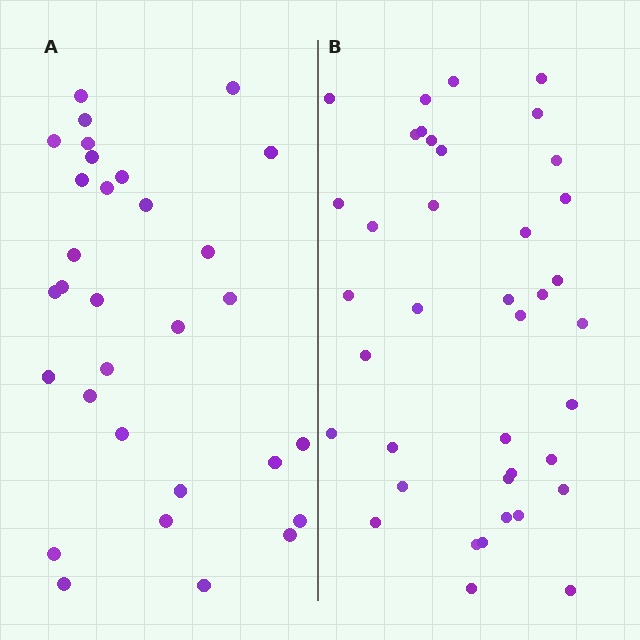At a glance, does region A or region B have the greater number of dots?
Region B (the right region) has more dots.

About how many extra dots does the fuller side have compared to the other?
Region B has roughly 8 or so more dots than region A.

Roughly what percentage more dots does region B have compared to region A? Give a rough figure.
About 25% more.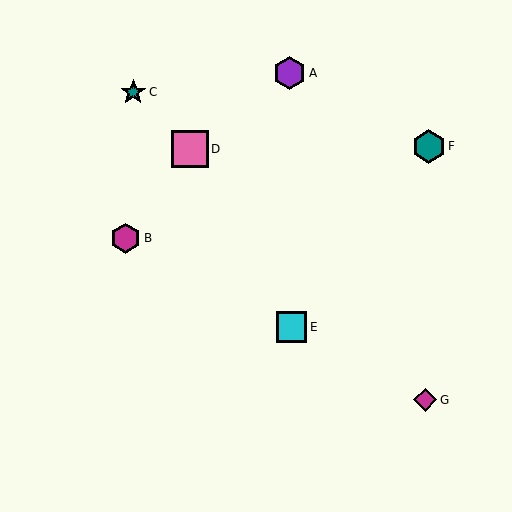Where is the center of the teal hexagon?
The center of the teal hexagon is at (429, 146).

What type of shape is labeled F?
Shape F is a teal hexagon.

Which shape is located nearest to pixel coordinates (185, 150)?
The pink square (labeled D) at (190, 149) is nearest to that location.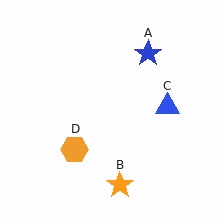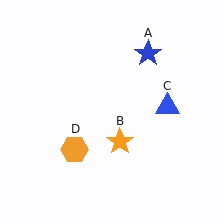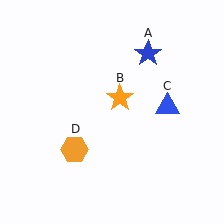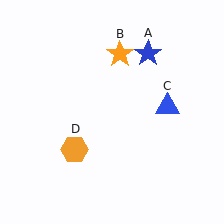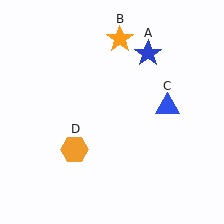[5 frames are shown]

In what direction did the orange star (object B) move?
The orange star (object B) moved up.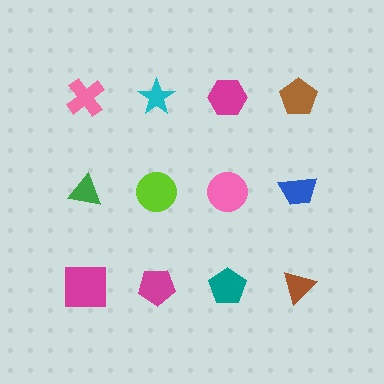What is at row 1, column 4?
A brown pentagon.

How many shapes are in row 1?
4 shapes.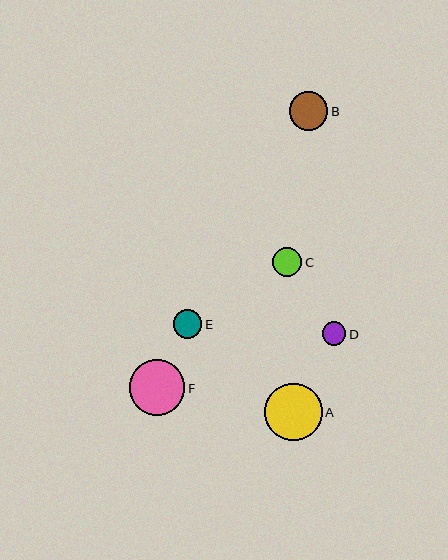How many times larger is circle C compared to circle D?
Circle C is approximately 1.2 times the size of circle D.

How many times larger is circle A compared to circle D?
Circle A is approximately 2.5 times the size of circle D.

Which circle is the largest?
Circle A is the largest with a size of approximately 57 pixels.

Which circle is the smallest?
Circle D is the smallest with a size of approximately 23 pixels.